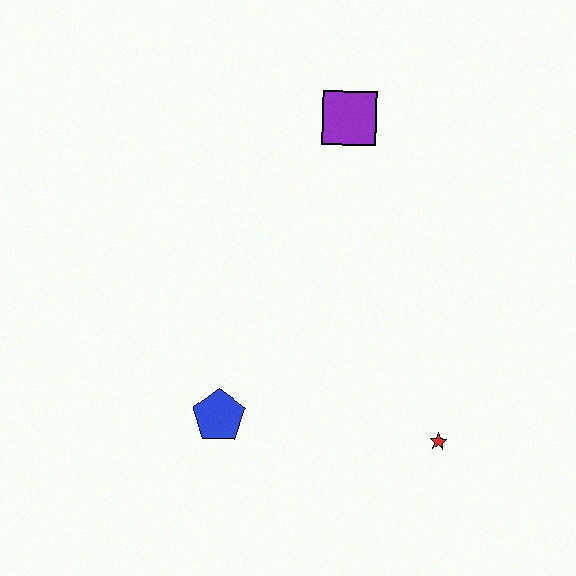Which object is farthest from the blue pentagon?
The purple square is farthest from the blue pentagon.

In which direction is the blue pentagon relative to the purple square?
The blue pentagon is below the purple square.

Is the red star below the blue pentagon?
Yes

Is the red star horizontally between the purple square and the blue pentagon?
No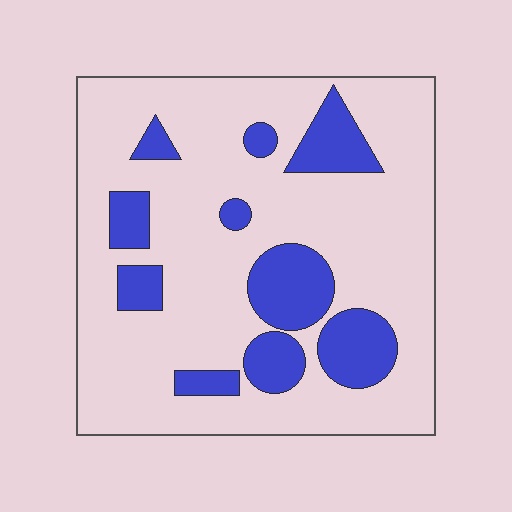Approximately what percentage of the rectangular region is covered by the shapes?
Approximately 20%.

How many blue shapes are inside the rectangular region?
10.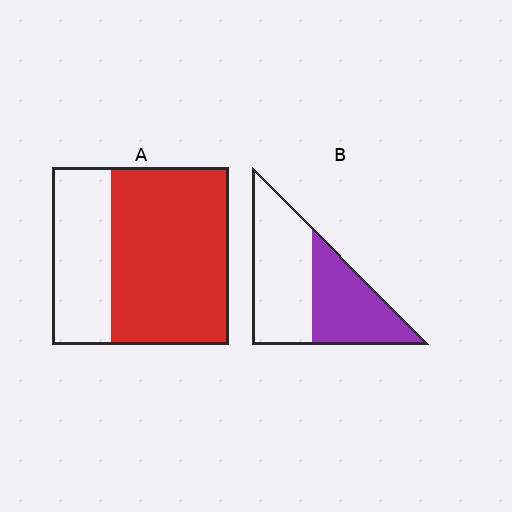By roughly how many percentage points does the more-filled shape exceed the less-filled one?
By roughly 25 percentage points (A over B).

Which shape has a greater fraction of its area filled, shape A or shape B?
Shape A.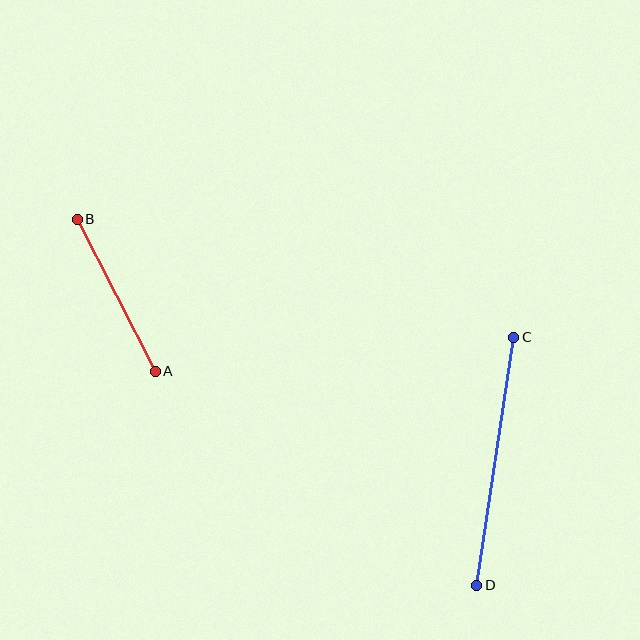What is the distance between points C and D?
The distance is approximately 251 pixels.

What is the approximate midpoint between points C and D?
The midpoint is at approximately (495, 461) pixels.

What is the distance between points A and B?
The distance is approximately 170 pixels.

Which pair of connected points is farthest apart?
Points C and D are farthest apart.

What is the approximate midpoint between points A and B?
The midpoint is at approximately (116, 295) pixels.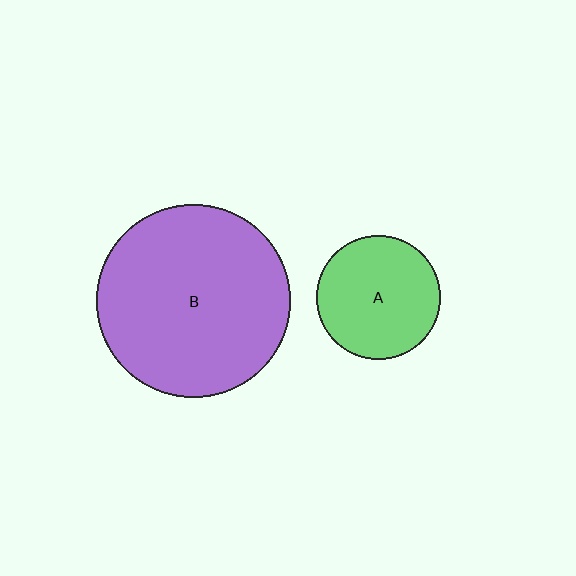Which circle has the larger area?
Circle B (purple).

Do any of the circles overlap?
No, none of the circles overlap.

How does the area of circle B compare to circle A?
Approximately 2.4 times.